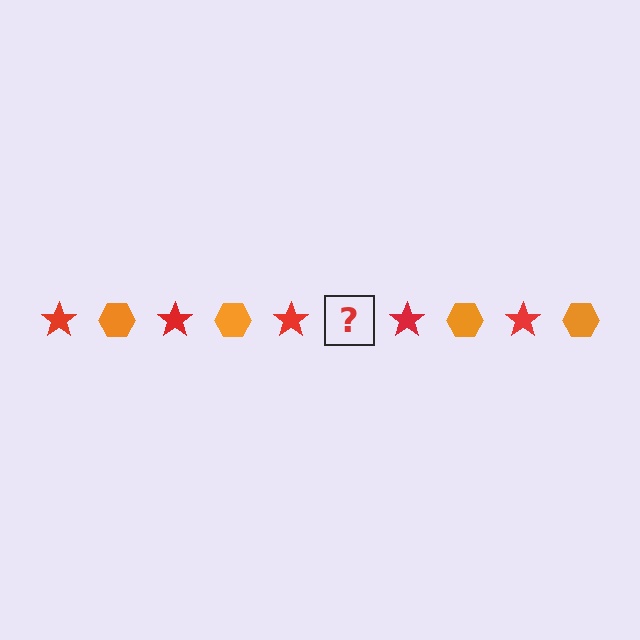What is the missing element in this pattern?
The missing element is an orange hexagon.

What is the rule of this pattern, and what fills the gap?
The rule is that the pattern alternates between red star and orange hexagon. The gap should be filled with an orange hexagon.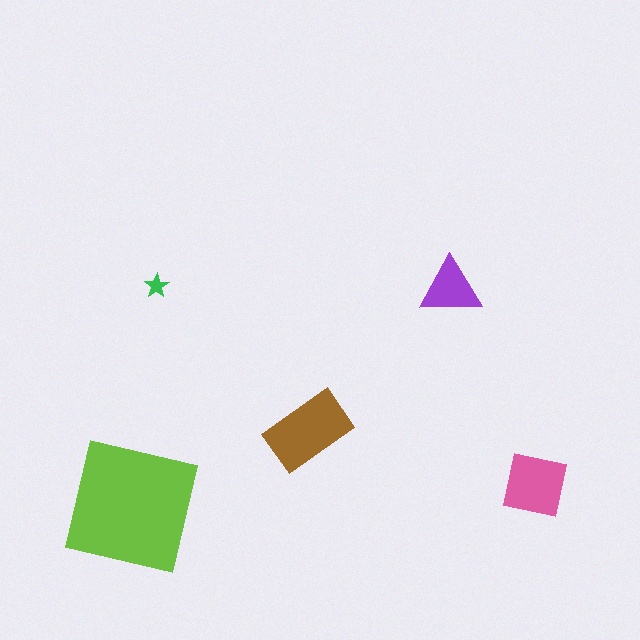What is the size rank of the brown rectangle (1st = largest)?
2nd.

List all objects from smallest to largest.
The green star, the purple triangle, the pink square, the brown rectangle, the lime square.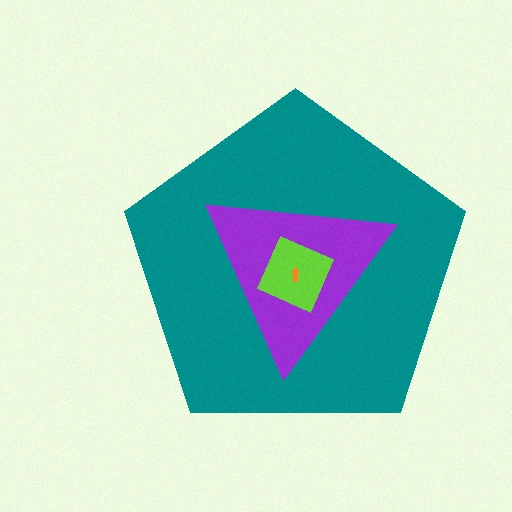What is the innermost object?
The orange arrow.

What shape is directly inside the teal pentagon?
The purple triangle.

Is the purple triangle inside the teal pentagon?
Yes.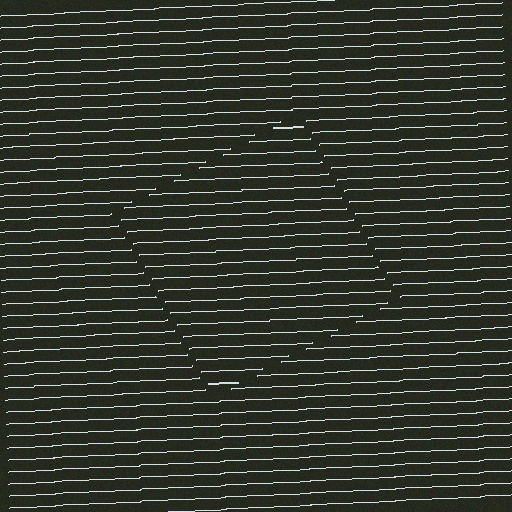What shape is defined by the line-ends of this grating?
An illusory square. The interior of the shape contains the same grating, shifted by half a period — the contour is defined by the phase discontinuity where line-ends from the inner and outer gratings abut.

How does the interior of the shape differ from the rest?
The interior of the shape contains the same grating, shifted by half a period — the contour is defined by the phase discontinuity where line-ends from the inner and outer gratings abut.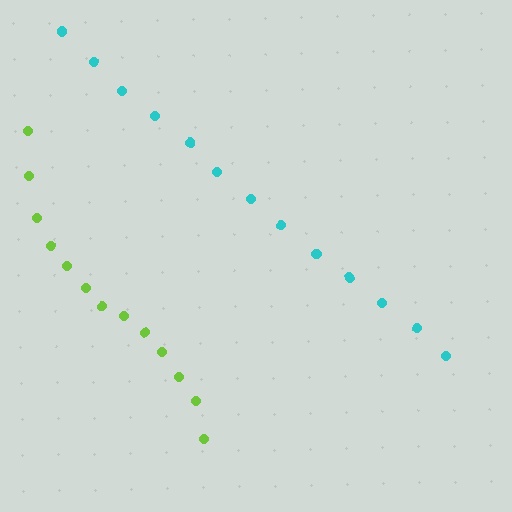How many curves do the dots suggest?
There are 2 distinct paths.